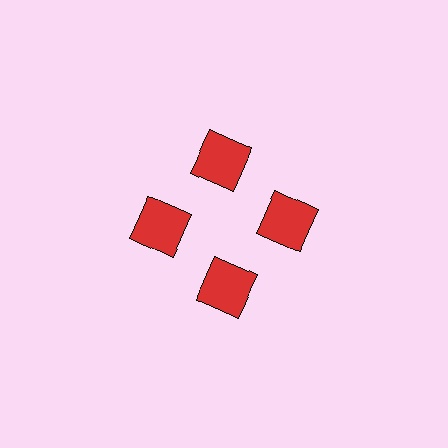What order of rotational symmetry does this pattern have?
This pattern has 4-fold rotational symmetry.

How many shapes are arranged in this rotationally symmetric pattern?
There are 4 shapes, arranged in 4 groups of 1.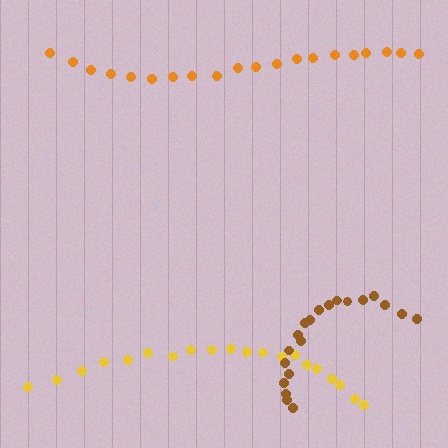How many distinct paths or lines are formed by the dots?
There are 3 distinct paths.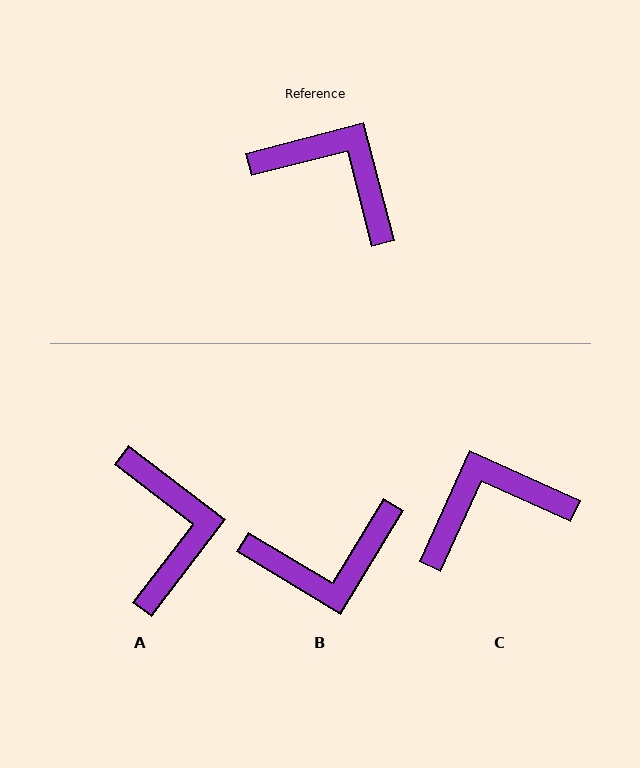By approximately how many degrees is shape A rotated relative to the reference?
Approximately 52 degrees clockwise.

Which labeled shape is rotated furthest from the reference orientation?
B, about 135 degrees away.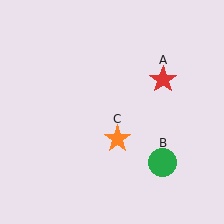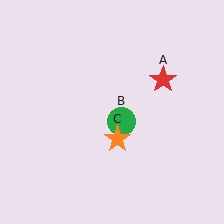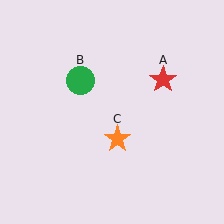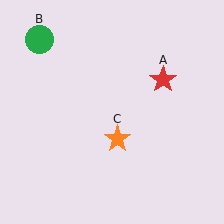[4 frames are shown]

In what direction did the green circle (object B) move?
The green circle (object B) moved up and to the left.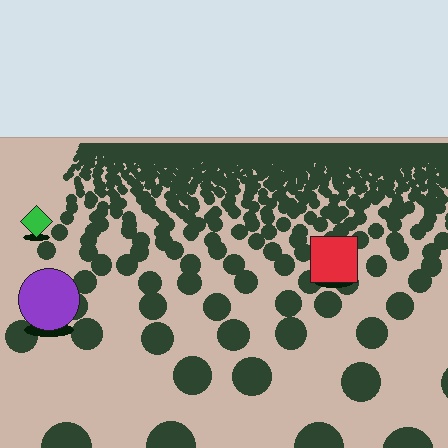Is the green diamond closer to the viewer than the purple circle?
No. The purple circle is closer — you can tell from the texture gradient: the ground texture is coarser near it.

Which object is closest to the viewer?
The purple circle is closest. The texture marks near it are larger and more spread out.